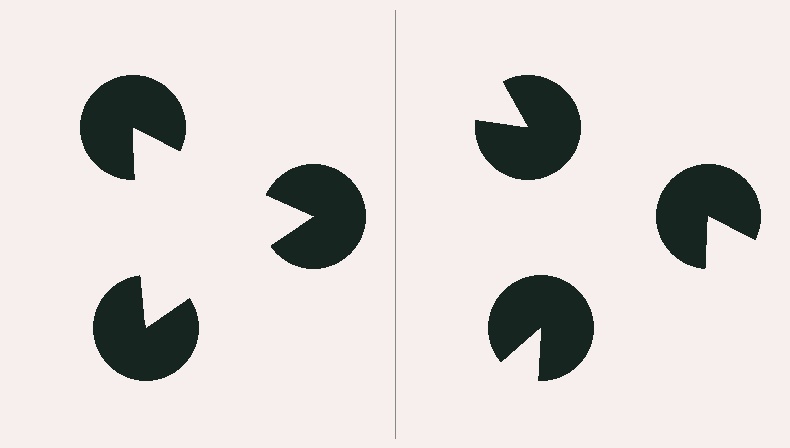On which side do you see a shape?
An illusory triangle appears on the left side. On the right side the wedge cuts are rotated, so no coherent shape forms.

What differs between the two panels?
The pac-man discs are positioned identically on both sides; only the wedge orientations differ. On the left they align to a triangle; on the right they are misaligned.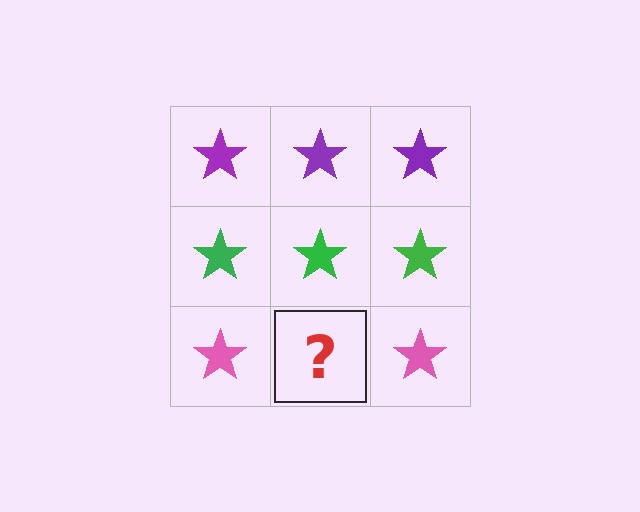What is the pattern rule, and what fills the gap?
The rule is that each row has a consistent color. The gap should be filled with a pink star.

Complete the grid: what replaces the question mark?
The question mark should be replaced with a pink star.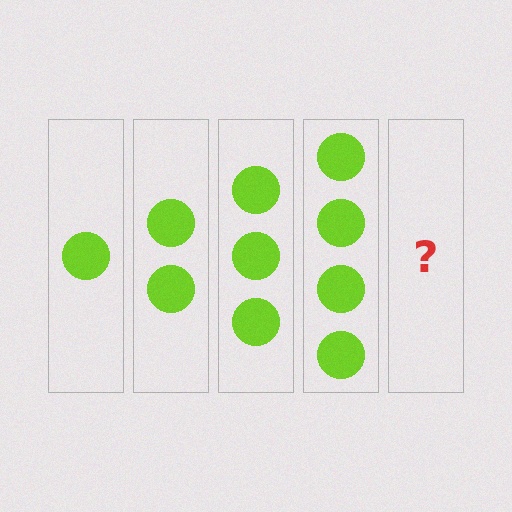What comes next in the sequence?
The next element should be 5 circles.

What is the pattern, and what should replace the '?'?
The pattern is that each step adds one more circle. The '?' should be 5 circles.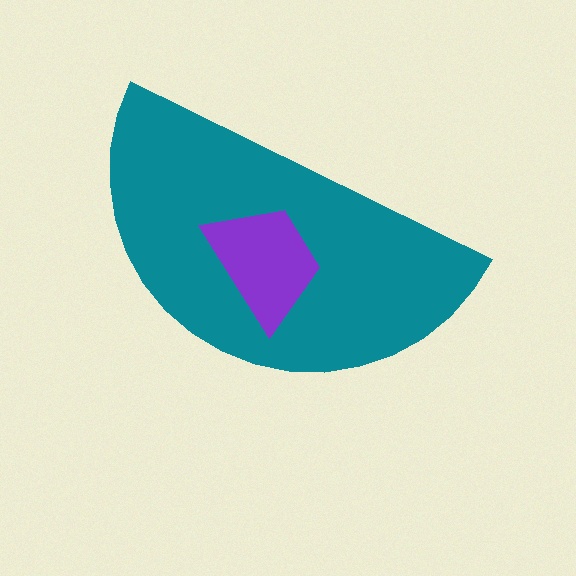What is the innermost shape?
The purple trapezoid.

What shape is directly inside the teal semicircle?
The purple trapezoid.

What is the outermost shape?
The teal semicircle.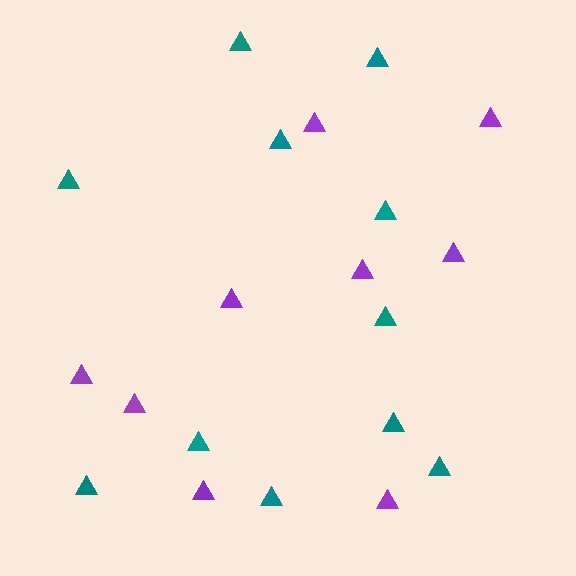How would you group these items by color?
There are 2 groups: one group of purple triangles (9) and one group of teal triangles (11).